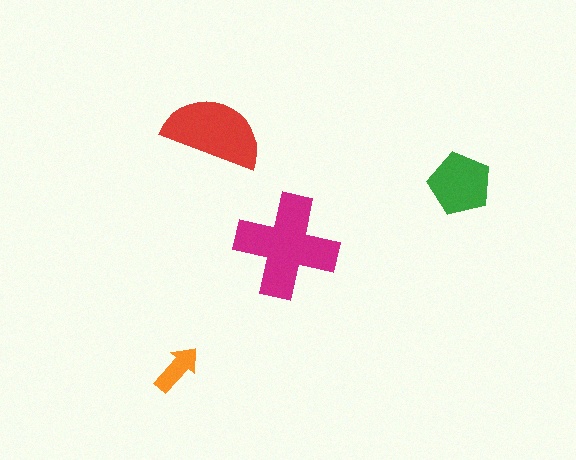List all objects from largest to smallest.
The magenta cross, the red semicircle, the green pentagon, the orange arrow.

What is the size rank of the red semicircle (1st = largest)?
2nd.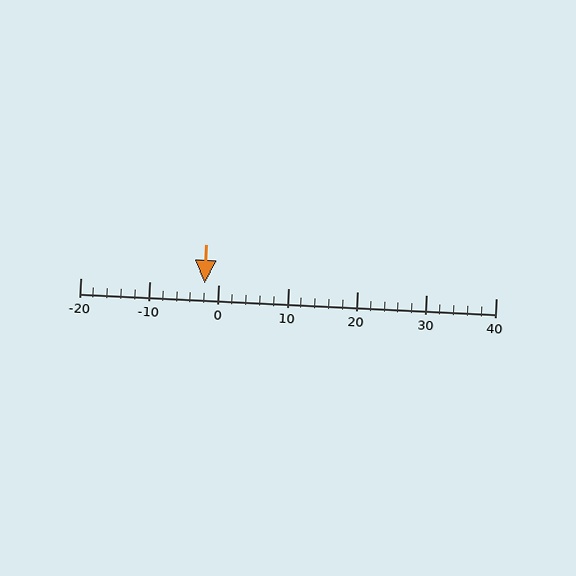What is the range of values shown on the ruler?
The ruler shows values from -20 to 40.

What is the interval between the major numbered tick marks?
The major tick marks are spaced 10 units apart.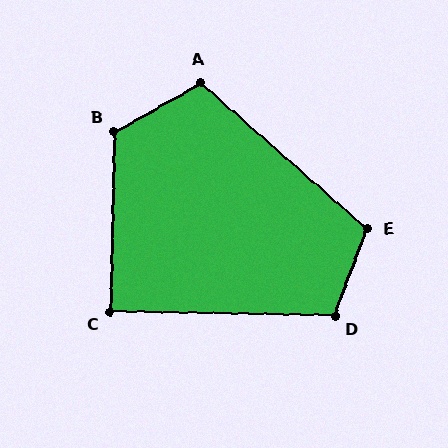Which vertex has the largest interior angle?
B, at approximately 121 degrees.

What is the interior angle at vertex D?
Approximately 110 degrees (obtuse).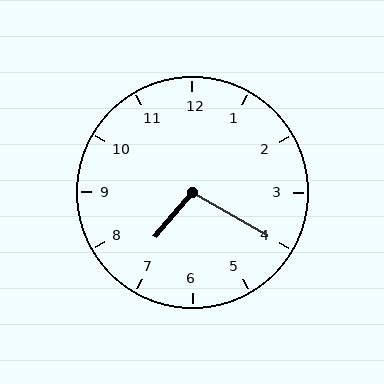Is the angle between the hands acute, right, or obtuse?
It is obtuse.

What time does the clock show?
7:20.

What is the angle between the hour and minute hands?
Approximately 100 degrees.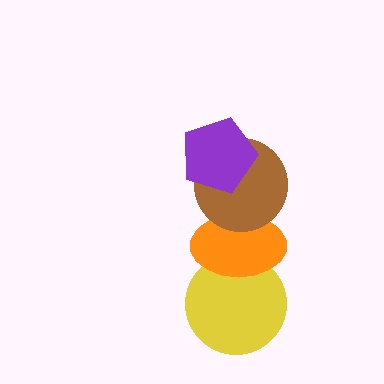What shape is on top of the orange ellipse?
The brown circle is on top of the orange ellipse.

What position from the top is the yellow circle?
The yellow circle is 4th from the top.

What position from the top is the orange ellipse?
The orange ellipse is 3rd from the top.